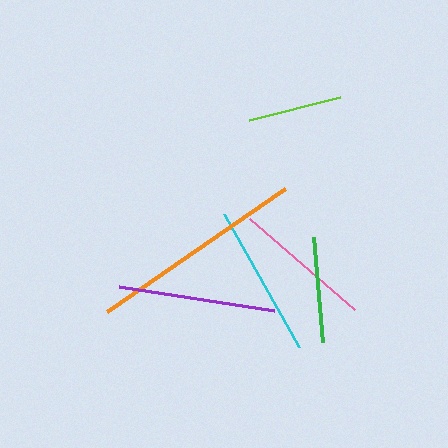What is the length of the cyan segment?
The cyan segment is approximately 153 pixels long.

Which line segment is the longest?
The orange line is the longest at approximately 217 pixels.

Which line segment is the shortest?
The lime line is the shortest at approximately 94 pixels.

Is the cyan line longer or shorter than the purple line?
The purple line is longer than the cyan line.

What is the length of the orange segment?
The orange segment is approximately 217 pixels long.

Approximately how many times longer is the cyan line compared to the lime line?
The cyan line is approximately 1.6 times the length of the lime line.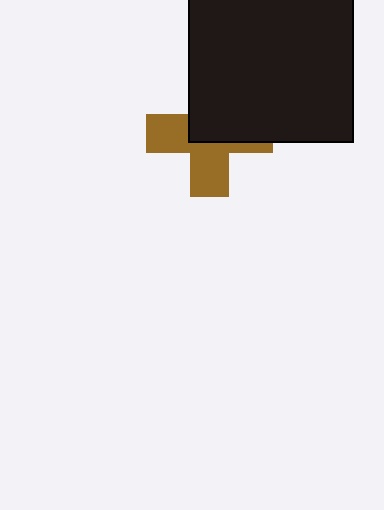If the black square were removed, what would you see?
You would see the complete brown cross.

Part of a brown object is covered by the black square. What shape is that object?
It is a cross.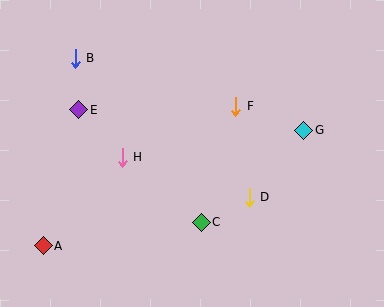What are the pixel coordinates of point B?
Point B is at (75, 58).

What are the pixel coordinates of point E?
Point E is at (79, 110).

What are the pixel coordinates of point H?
Point H is at (122, 157).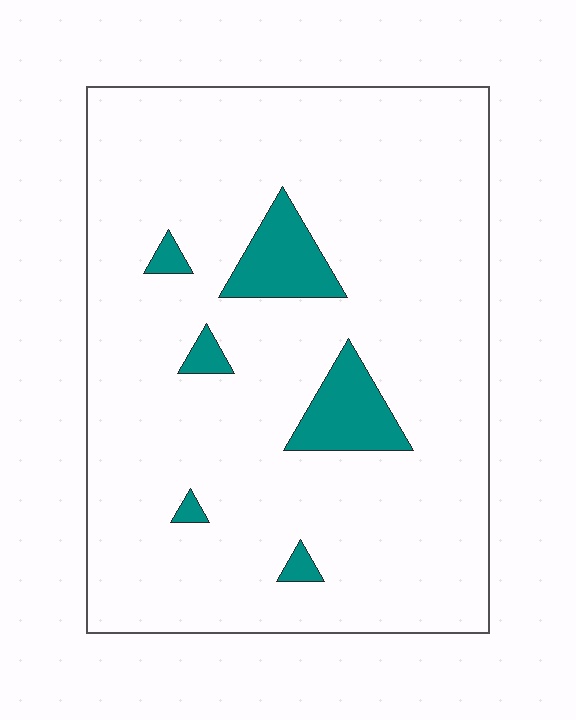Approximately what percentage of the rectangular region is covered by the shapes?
Approximately 10%.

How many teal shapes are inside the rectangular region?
6.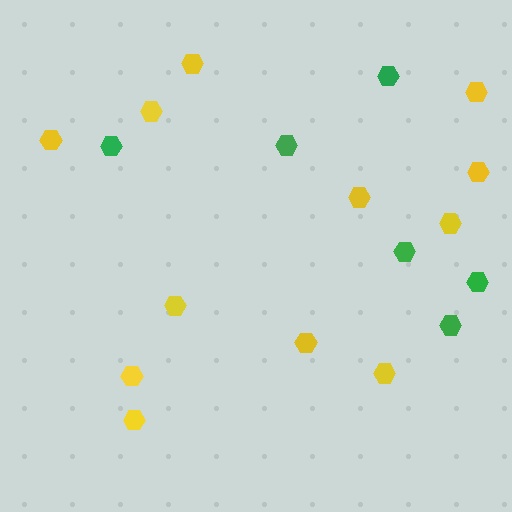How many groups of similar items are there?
There are 2 groups: one group of yellow hexagons (12) and one group of green hexagons (6).